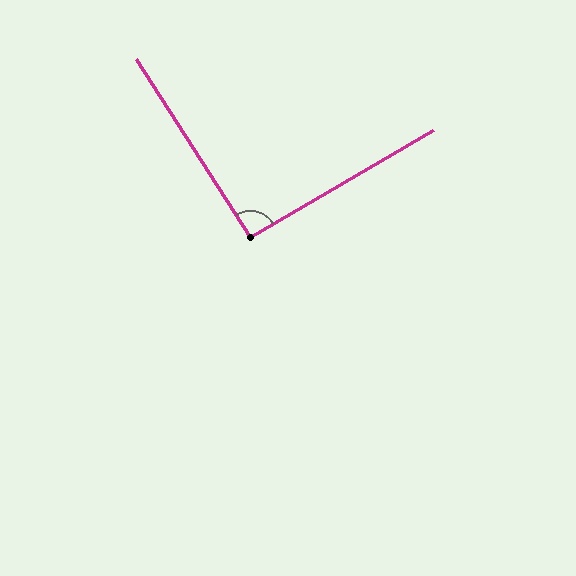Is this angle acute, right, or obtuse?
It is approximately a right angle.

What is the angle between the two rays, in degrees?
Approximately 92 degrees.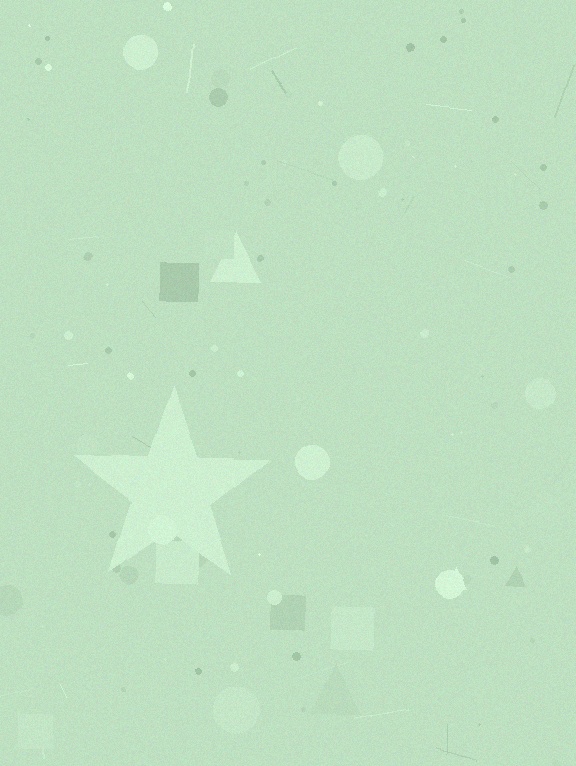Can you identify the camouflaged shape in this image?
The camouflaged shape is a star.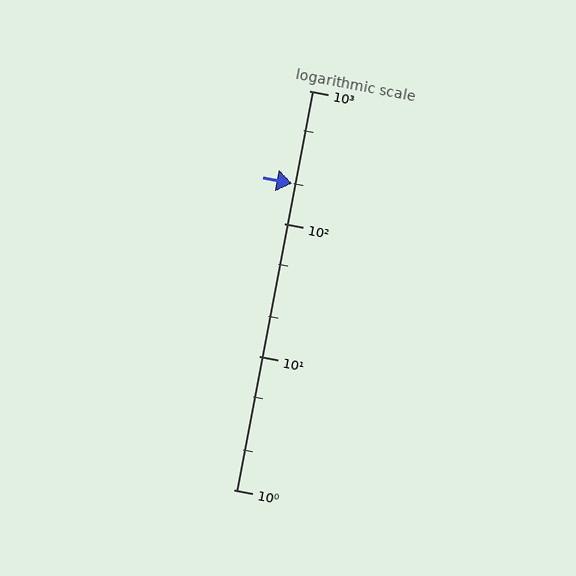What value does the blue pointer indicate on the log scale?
The pointer indicates approximately 200.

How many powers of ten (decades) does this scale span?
The scale spans 3 decades, from 1 to 1000.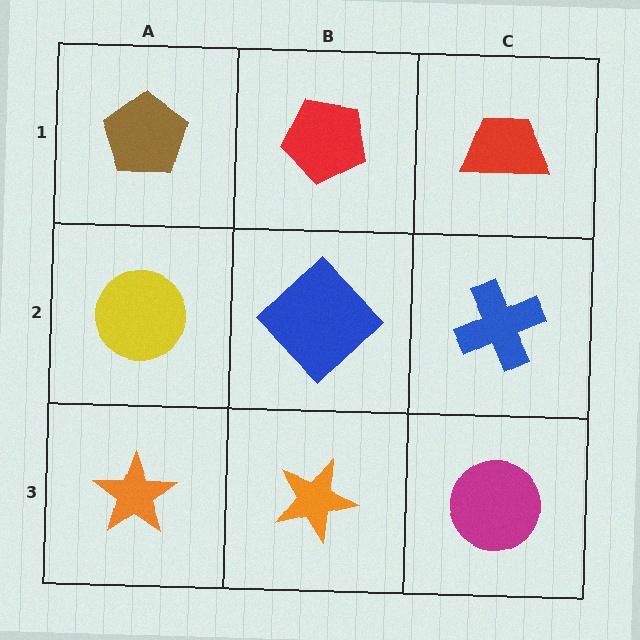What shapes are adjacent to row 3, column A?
A yellow circle (row 2, column A), an orange star (row 3, column B).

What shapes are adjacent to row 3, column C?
A blue cross (row 2, column C), an orange star (row 3, column B).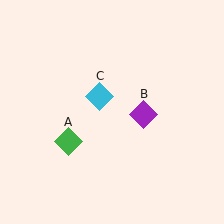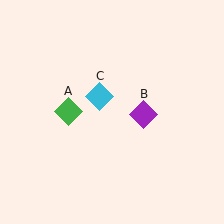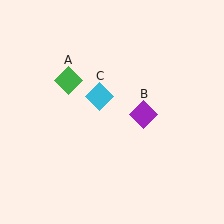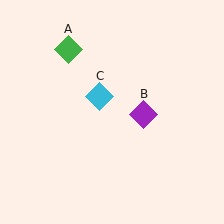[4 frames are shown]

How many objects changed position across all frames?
1 object changed position: green diamond (object A).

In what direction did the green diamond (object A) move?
The green diamond (object A) moved up.